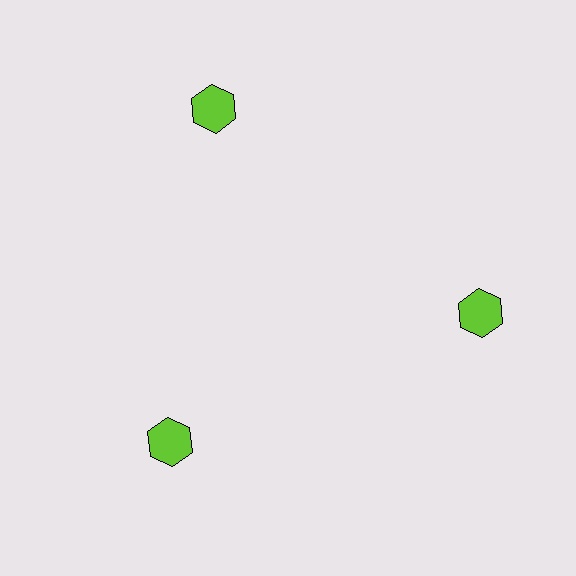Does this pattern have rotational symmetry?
Yes, this pattern has 3-fold rotational symmetry. It looks the same after rotating 120 degrees around the center.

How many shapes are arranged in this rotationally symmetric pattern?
There are 3 shapes, arranged in 3 groups of 1.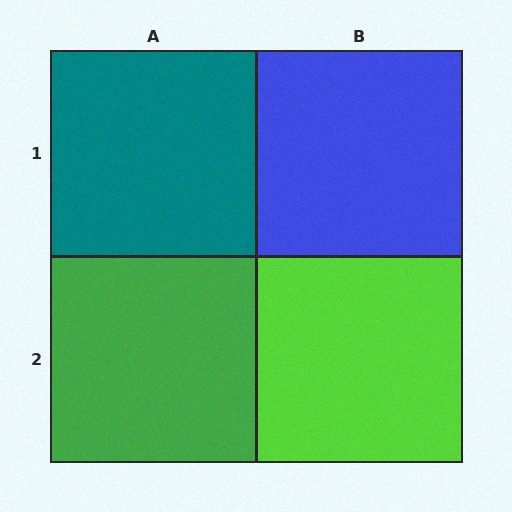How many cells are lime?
1 cell is lime.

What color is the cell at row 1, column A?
Teal.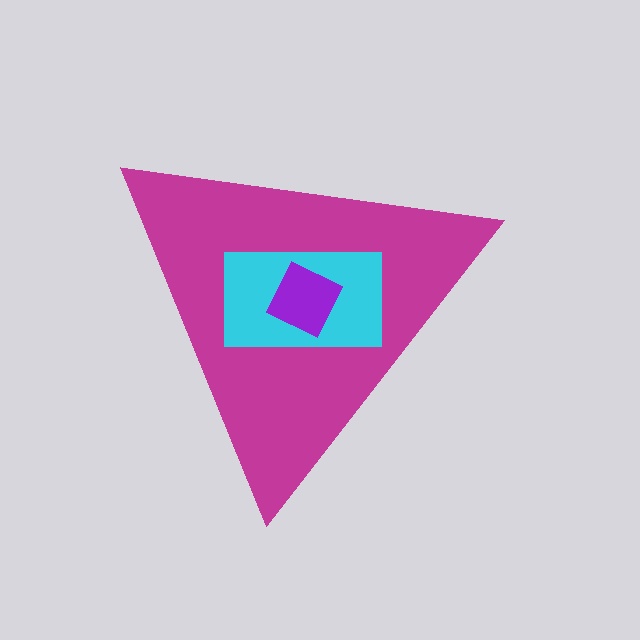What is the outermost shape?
The magenta triangle.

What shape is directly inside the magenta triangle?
The cyan rectangle.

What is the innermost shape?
The purple diamond.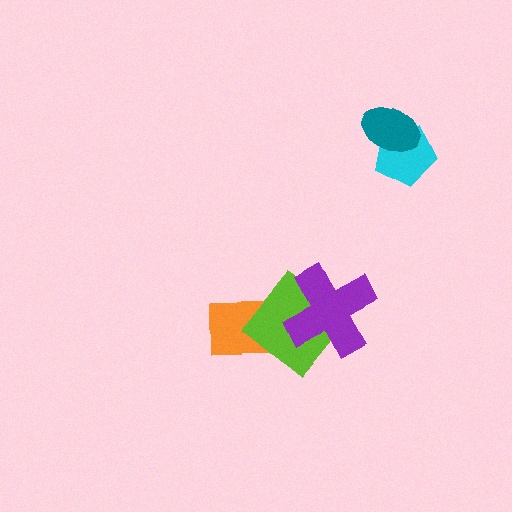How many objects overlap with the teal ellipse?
1 object overlaps with the teal ellipse.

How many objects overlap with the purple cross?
2 objects overlap with the purple cross.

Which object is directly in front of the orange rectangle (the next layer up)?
The lime diamond is directly in front of the orange rectangle.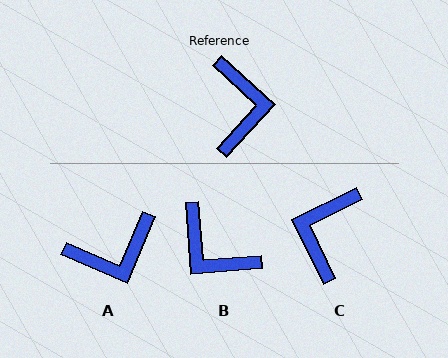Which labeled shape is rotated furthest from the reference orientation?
C, about 159 degrees away.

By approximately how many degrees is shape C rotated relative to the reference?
Approximately 159 degrees counter-clockwise.